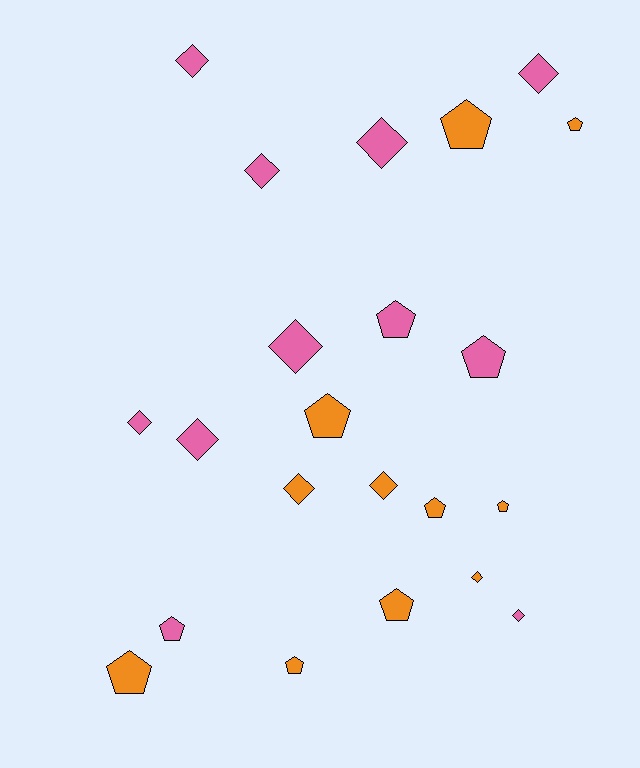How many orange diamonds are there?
There are 3 orange diamonds.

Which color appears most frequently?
Orange, with 11 objects.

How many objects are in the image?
There are 22 objects.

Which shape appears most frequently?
Diamond, with 11 objects.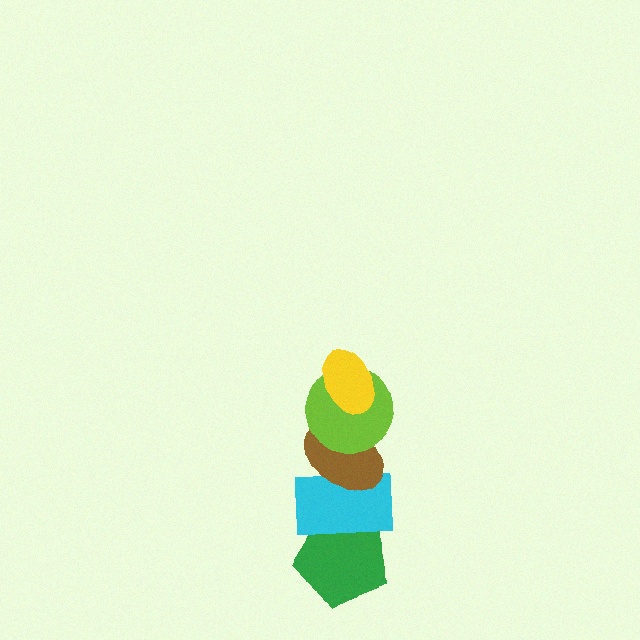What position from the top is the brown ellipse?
The brown ellipse is 3rd from the top.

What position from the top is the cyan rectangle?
The cyan rectangle is 4th from the top.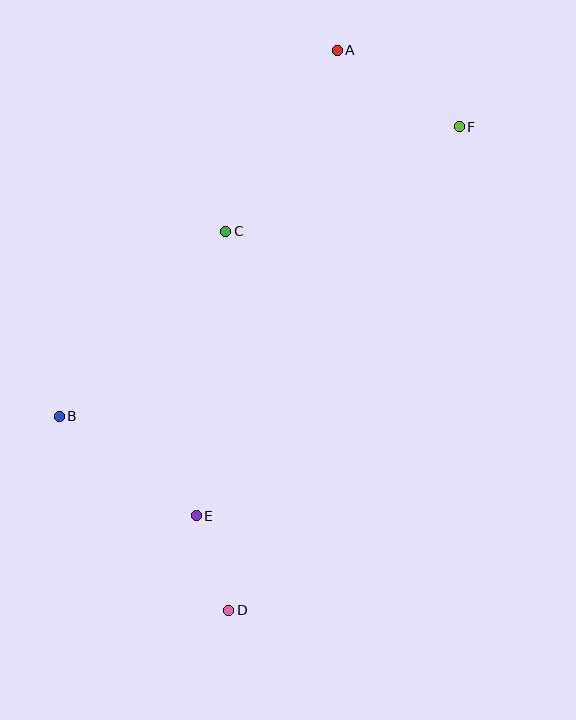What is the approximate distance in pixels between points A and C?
The distance between A and C is approximately 212 pixels.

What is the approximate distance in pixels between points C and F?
The distance between C and F is approximately 255 pixels.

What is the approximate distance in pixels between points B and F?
The distance between B and F is approximately 493 pixels.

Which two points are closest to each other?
Points D and E are closest to each other.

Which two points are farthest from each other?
Points A and D are farthest from each other.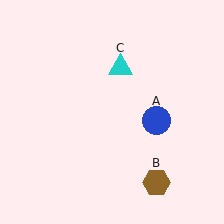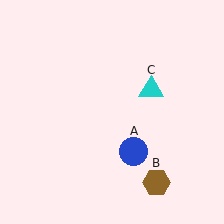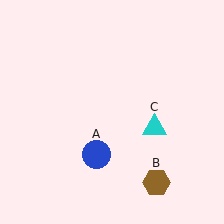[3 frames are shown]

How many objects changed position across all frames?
2 objects changed position: blue circle (object A), cyan triangle (object C).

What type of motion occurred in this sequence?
The blue circle (object A), cyan triangle (object C) rotated clockwise around the center of the scene.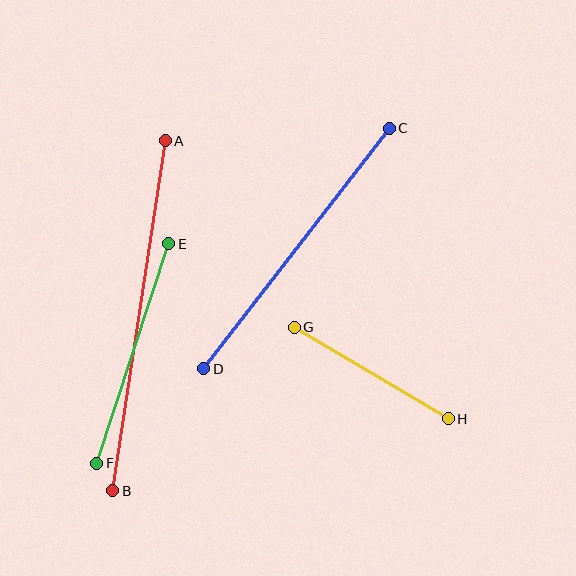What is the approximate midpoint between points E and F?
The midpoint is at approximately (133, 354) pixels.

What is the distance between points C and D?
The distance is approximately 304 pixels.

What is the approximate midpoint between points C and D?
The midpoint is at approximately (296, 249) pixels.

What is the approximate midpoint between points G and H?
The midpoint is at approximately (371, 373) pixels.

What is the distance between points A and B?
The distance is approximately 354 pixels.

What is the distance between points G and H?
The distance is approximately 179 pixels.